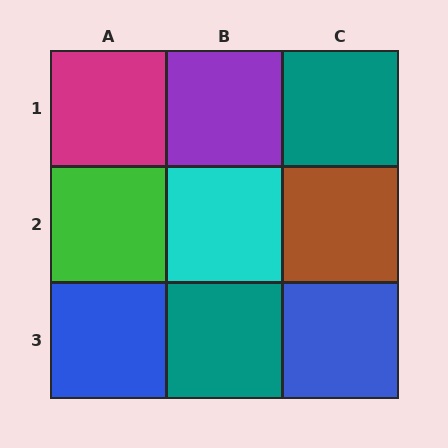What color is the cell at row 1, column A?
Magenta.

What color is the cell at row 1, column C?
Teal.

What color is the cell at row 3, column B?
Teal.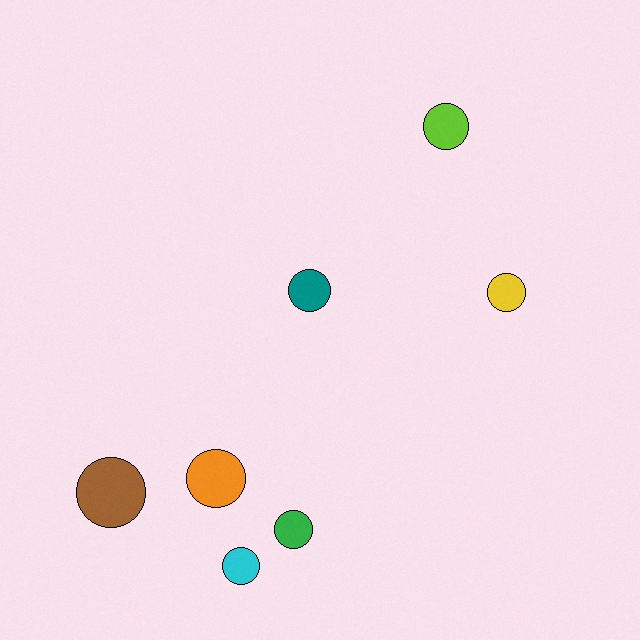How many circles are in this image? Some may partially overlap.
There are 7 circles.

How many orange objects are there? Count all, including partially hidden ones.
There is 1 orange object.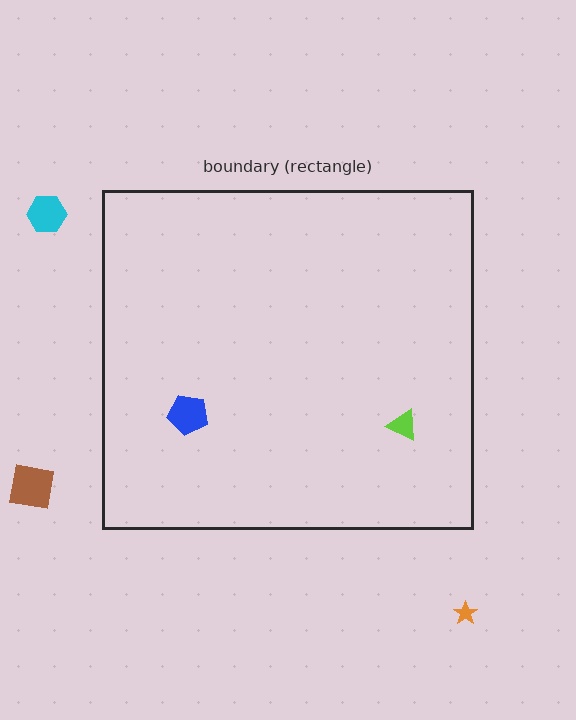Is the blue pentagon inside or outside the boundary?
Inside.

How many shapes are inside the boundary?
2 inside, 3 outside.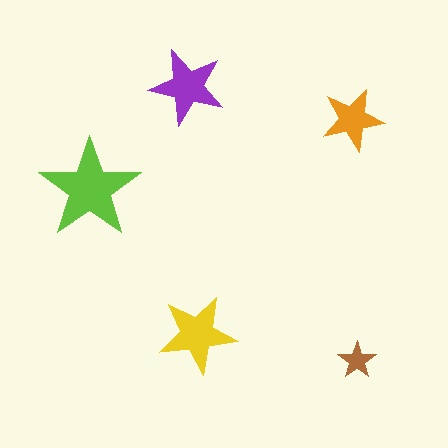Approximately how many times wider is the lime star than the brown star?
About 2.5 times wider.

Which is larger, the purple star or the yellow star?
The yellow one.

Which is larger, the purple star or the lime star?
The lime one.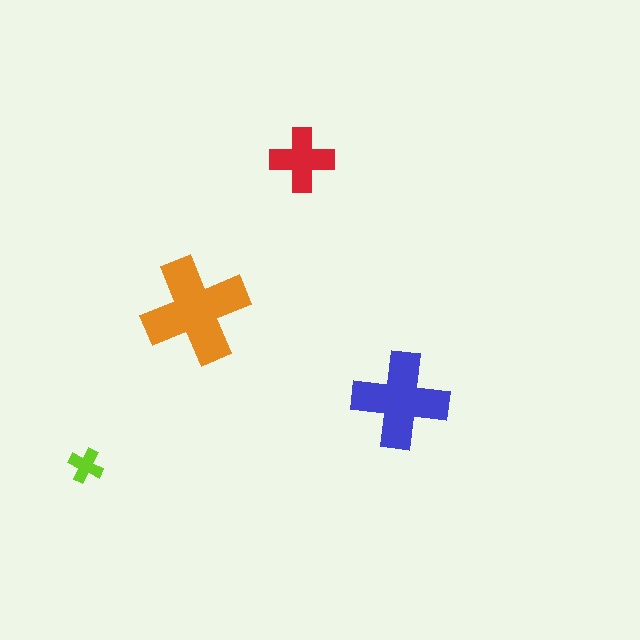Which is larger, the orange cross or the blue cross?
The orange one.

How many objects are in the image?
There are 4 objects in the image.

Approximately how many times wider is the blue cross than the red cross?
About 1.5 times wider.